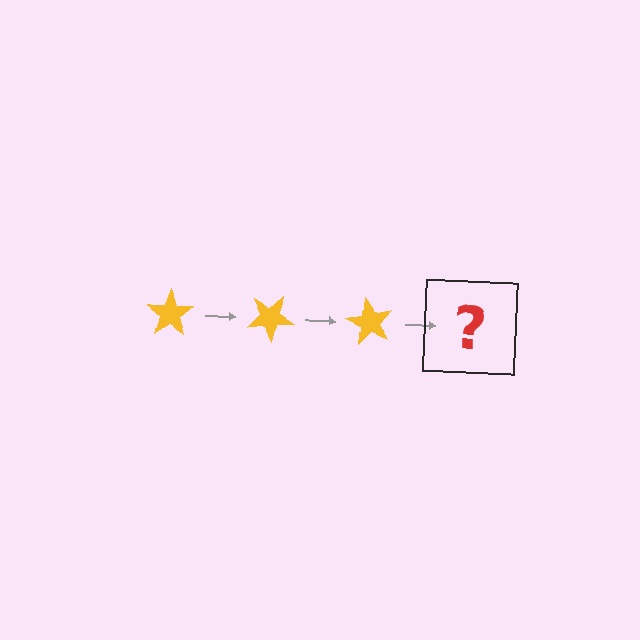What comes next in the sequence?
The next element should be a yellow star rotated 90 degrees.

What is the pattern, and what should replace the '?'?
The pattern is that the star rotates 30 degrees each step. The '?' should be a yellow star rotated 90 degrees.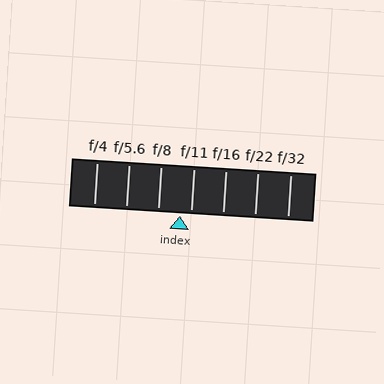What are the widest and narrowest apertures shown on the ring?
The widest aperture shown is f/4 and the narrowest is f/32.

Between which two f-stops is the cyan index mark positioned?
The index mark is between f/8 and f/11.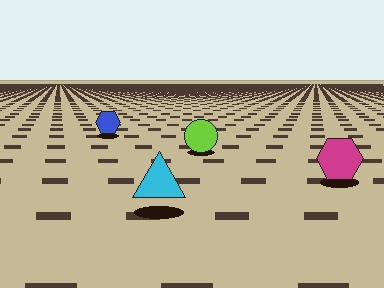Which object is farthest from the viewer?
The blue hexagon is farthest from the viewer. It appears smaller and the ground texture around it is denser.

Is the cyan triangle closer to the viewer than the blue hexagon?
Yes. The cyan triangle is closer — you can tell from the texture gradient: the ground texture is coarser near it.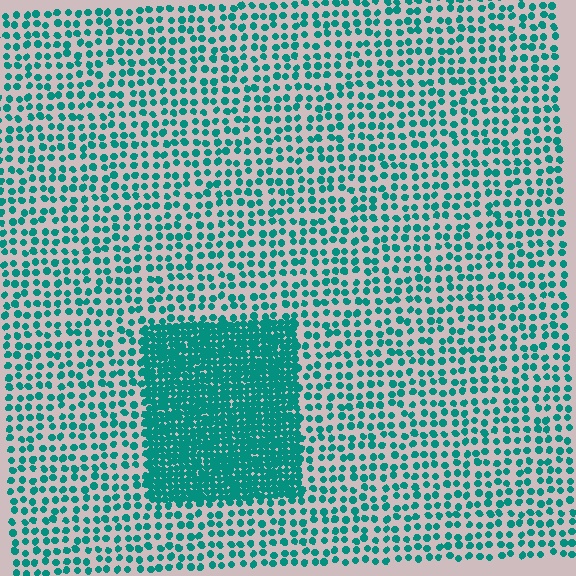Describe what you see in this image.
The image contains small teal elements arranged at two different densities. A rectangle-shaped region is visible where the elements are more densely packed than the surrounding area.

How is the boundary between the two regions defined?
The boundary is defined by a change in element density (approximately 2.8x ratio). All elements are the same color, size, and shape.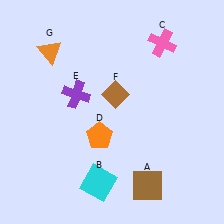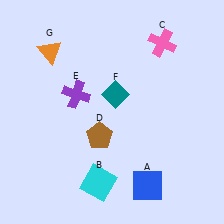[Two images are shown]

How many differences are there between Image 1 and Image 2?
There are 3 differences between the two images.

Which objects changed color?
A changed from brown to blue. D changed from orange to brown. F changed from brown to teal.